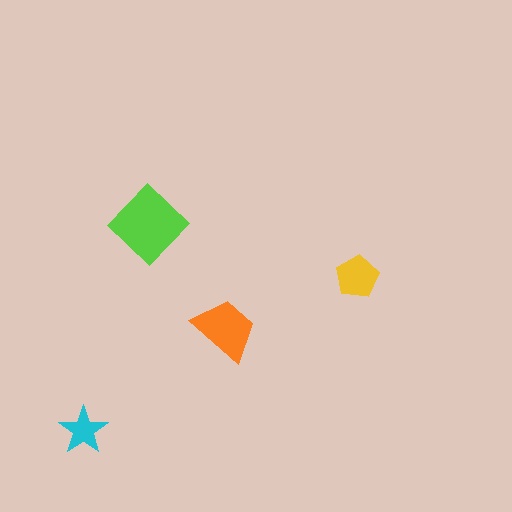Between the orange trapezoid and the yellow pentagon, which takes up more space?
The orange trapezoid.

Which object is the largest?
The lime diamond.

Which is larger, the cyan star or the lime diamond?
The lime diamond.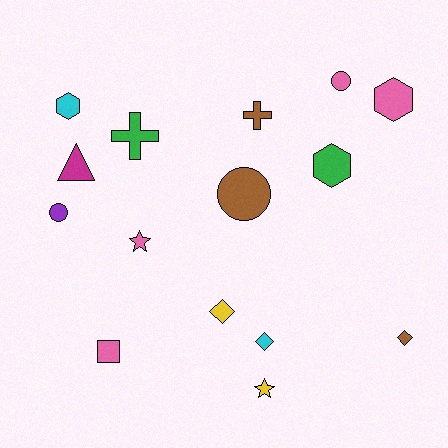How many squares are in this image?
There is 1 square.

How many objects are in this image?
There are 15 objects.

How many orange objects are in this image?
There are no orange objects.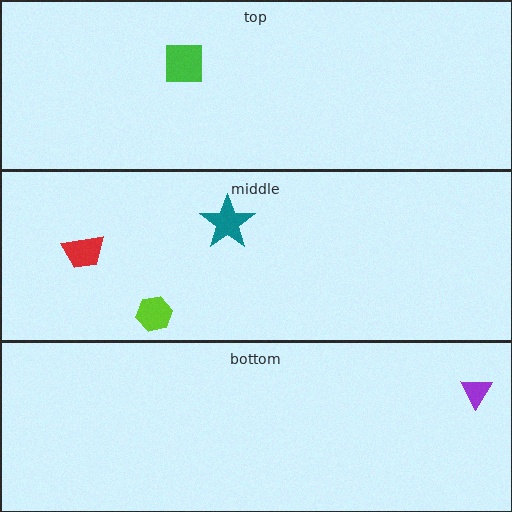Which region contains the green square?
The top region.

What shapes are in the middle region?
The teal star, the red trapezoid, the lime hexagon.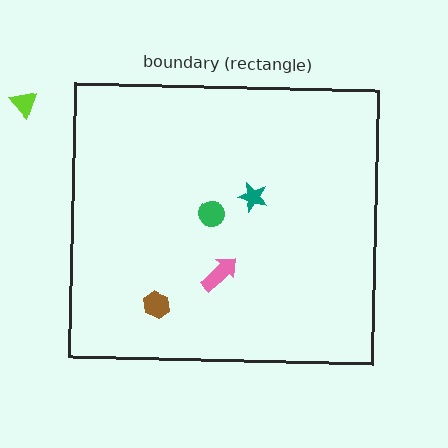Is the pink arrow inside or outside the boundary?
Inside.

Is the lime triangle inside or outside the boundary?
Outside.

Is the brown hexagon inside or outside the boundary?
Inside.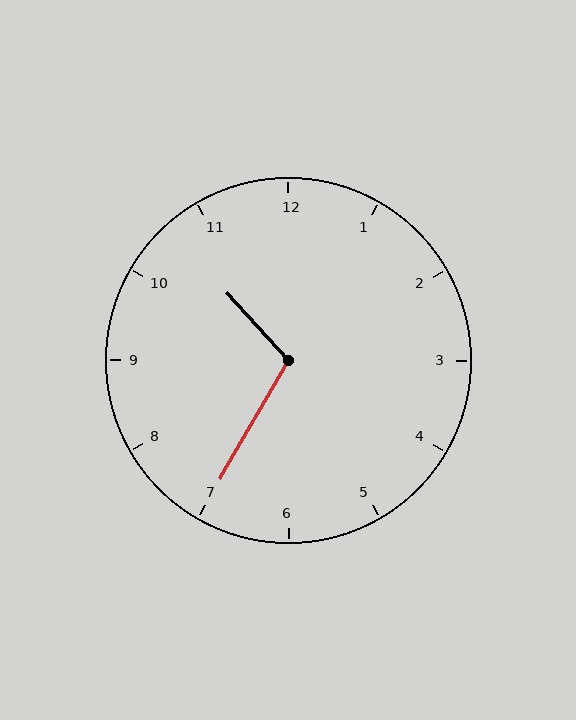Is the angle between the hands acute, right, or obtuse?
It is obtuse.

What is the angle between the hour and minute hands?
Approximately 108 degrees.